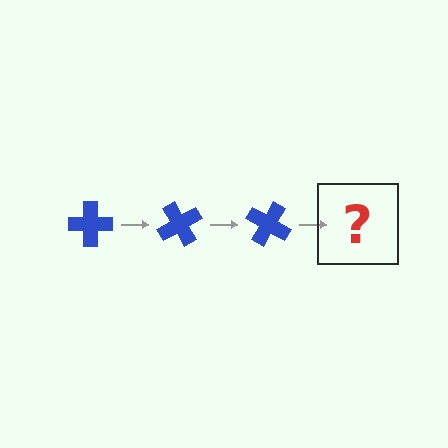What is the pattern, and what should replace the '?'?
The pattern is that the cross rotates 60 degrees each step. The '?' should be a blue cross rotated 180 degrees.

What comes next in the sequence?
The next element should be a blue cross rotated 180 degrees.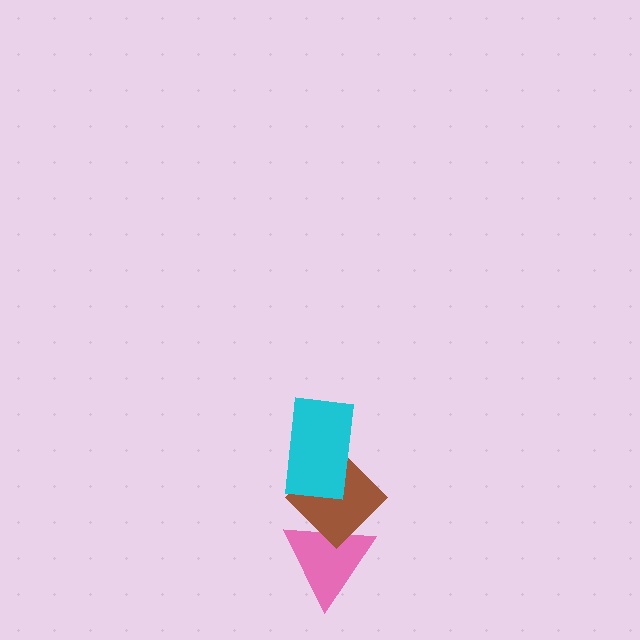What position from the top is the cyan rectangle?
The cyan rectangle is 1st from the top.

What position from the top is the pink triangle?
The pink triangle is 3rd from the top.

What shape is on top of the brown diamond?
The cyan rectangle is on top of the brown diamond.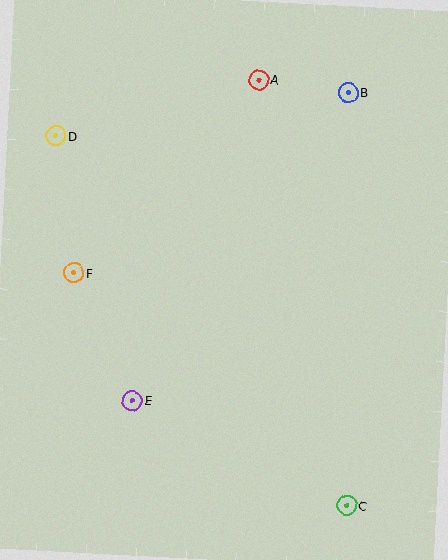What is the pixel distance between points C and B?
The distance between C and B is 413 pixels.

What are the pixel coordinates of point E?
Point E is at (132, 401).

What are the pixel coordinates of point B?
Point B is at (348, 92).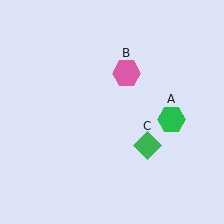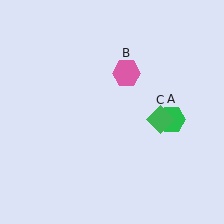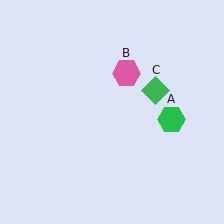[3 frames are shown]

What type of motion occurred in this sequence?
The green diamond (object C) rotated counterclockwise around the center of the scene.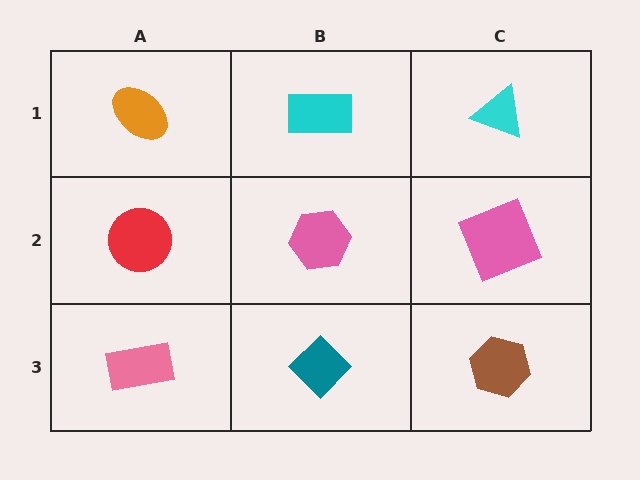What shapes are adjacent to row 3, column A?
A red circle (row 2, column A), a teal diamond (row 3, column B).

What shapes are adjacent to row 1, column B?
A pink hexagon (row 2, column B), an orange ellipse (row 1, column A), a cyan triangle (row 1, column C).